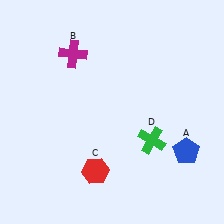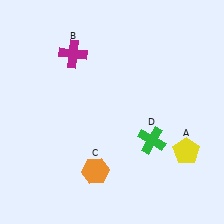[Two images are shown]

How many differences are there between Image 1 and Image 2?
There are 2 differences between the two images.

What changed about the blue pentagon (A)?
In Image 1, A is blue. In Image 2, it changed to yellow.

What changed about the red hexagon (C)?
In Image 1, C is red. In Image 2, it changed to orange.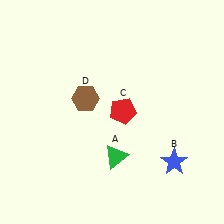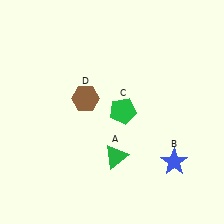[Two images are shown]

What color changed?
The pentagon (C) changed from red in Image 1 to green in Image 2.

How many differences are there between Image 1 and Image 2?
There is 1 difference between the two images.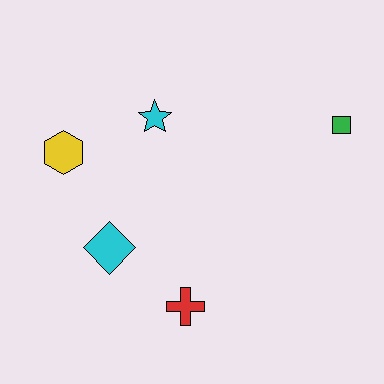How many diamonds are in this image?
There is 1 diamond.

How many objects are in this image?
There are 5 objects.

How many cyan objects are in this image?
There are 2 cyan objects.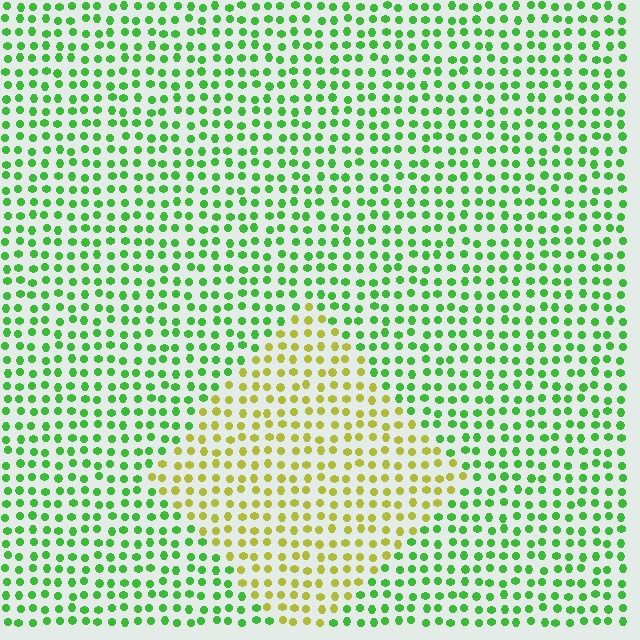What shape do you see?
I see a diamond.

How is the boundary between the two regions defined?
The boundary is defined purely by a slight shift in hue (about 54 degrees). Spacing, size, and orientation are identical on both sides.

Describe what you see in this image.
The image is filled with small green elements in a uniform arrangement. A diamond-shaped region is visible where the elements are tinted to a slightly different hue, forming a subtle color boundary.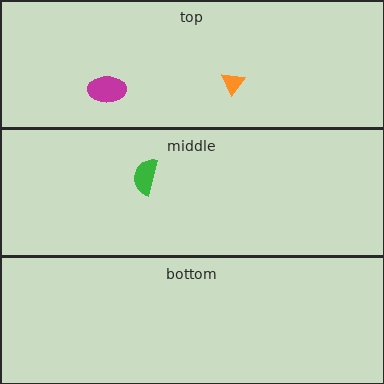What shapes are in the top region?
The magenta ellipse, the orange triangle.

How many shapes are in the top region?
2.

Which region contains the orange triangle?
The top region.